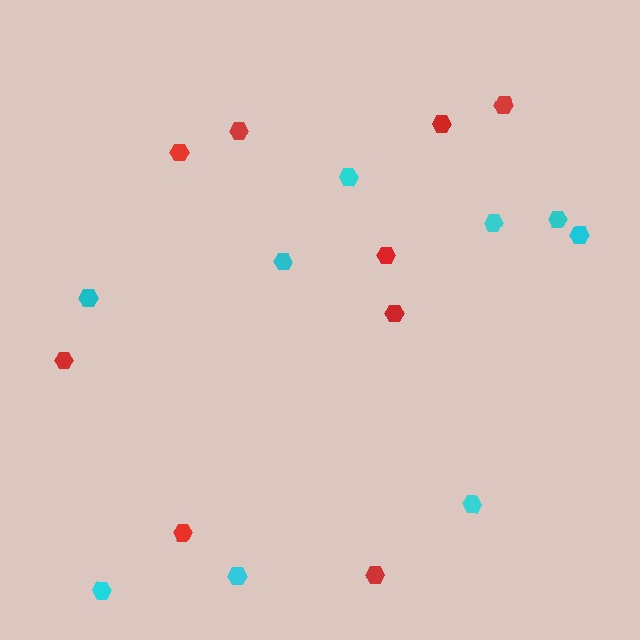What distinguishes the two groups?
There are 2 groups: one group of red hexagons (9) and one group of cyan hexagons (9).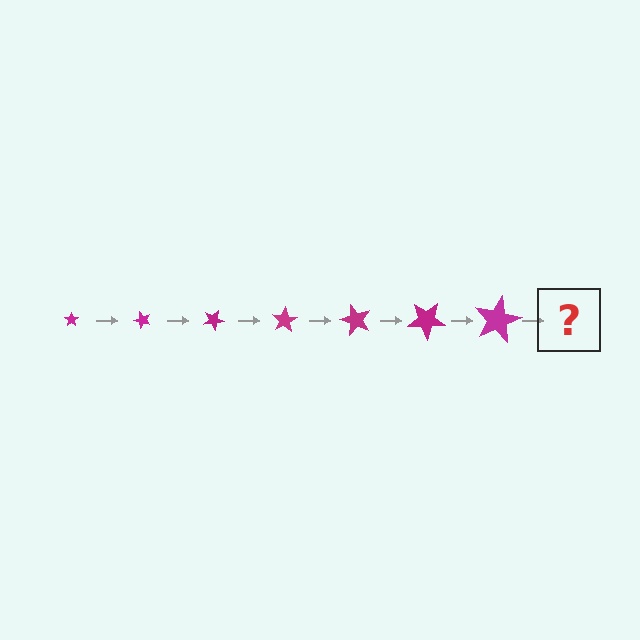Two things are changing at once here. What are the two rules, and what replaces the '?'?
The two rules are that the star grows larger each step and it rotates 50 degrees each step. The '?' should be a star, larger than the previous one and rotated 350 degrees from the start.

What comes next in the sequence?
The next element should be a star, larger than the previous one and rotated 350 degrees from the start.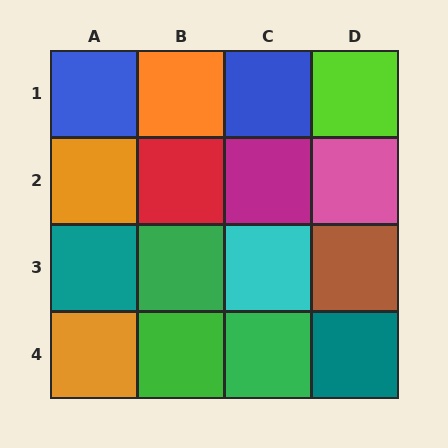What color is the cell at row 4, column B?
Green.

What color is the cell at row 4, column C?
Green.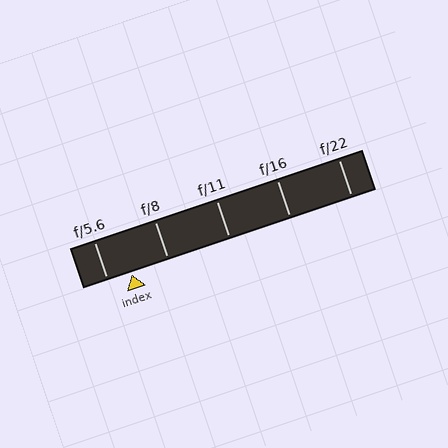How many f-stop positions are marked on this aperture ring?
There are 5 f-stop positions marked.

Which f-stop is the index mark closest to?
The index mark is closest to f/5.6.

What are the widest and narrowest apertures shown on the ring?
The widest aperture shown is f/5.6 and the narrowest is f/22.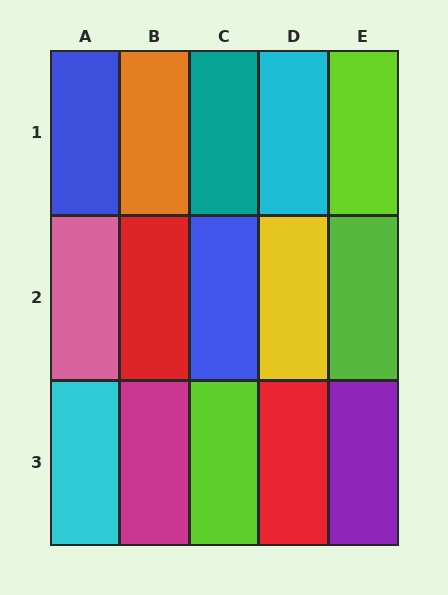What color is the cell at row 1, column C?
Teal.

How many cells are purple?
1 cell is purple.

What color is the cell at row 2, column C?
Blue.